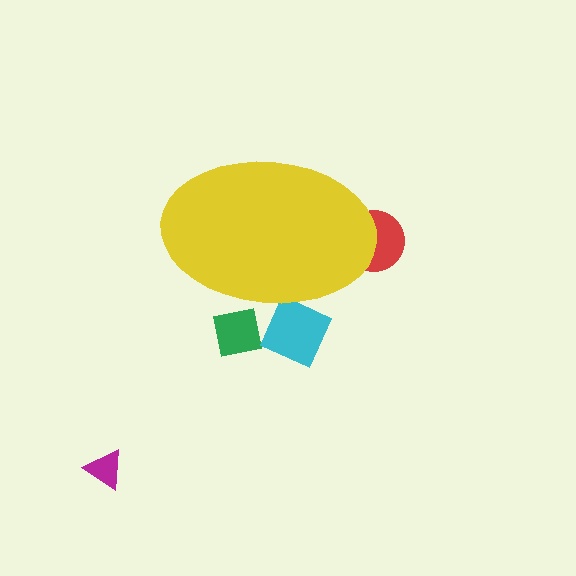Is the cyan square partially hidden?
Yes, the cyan square is partially hidden behind the yellow ellipse.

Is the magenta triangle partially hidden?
No, the magenta triangle is fully visible.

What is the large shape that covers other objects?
A yellow ellipse.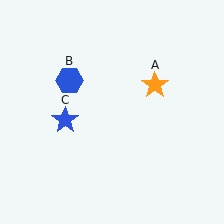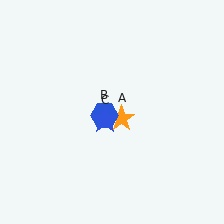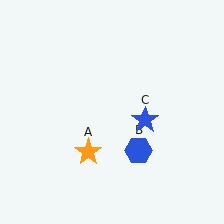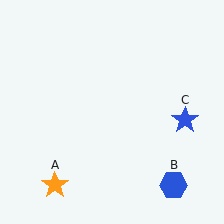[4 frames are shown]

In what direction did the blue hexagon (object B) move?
The blue hexagon (object B) moved down and to the right.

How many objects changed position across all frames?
3 objects changed position: orange star (object A), blue hexagon (object B), blue star (object C).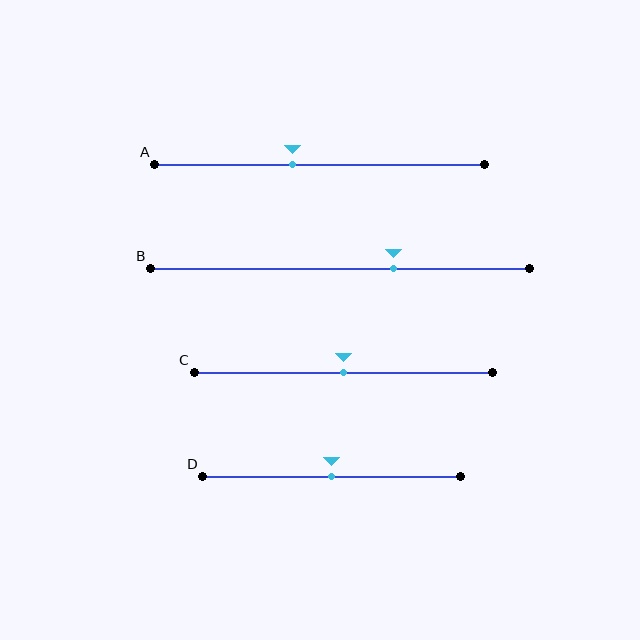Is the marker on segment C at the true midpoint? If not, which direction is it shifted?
Yes, the marker on segment C is at the true midpoint.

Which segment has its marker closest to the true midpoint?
Segment C has its marker closest to the true midpoint.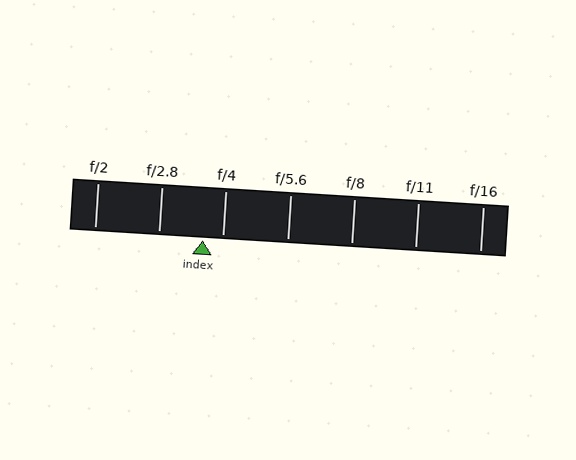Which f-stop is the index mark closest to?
The index mark is closest to f/4.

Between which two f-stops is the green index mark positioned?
The index mark is between f/2.8 and f/4.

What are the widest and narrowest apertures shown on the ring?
The widest aperture shown is f/2 and the narrowest is f/16.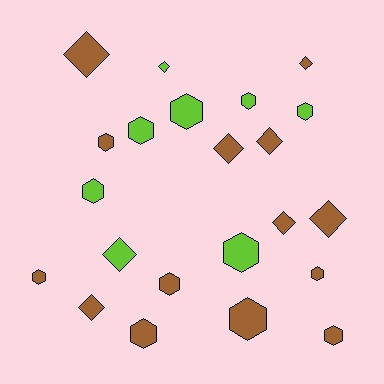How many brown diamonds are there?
There are 7 brown diamonds.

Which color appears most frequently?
Brown, with 14 objects.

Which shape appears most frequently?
Hexagon, with 13 objects.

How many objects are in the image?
There are 22 objects.